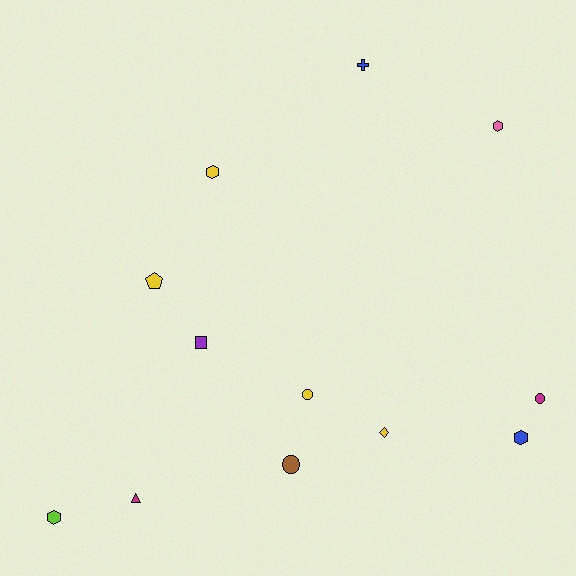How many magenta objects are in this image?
There are 2 magenta objects.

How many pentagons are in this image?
There is 1 pentagon.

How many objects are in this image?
There are 12 objects.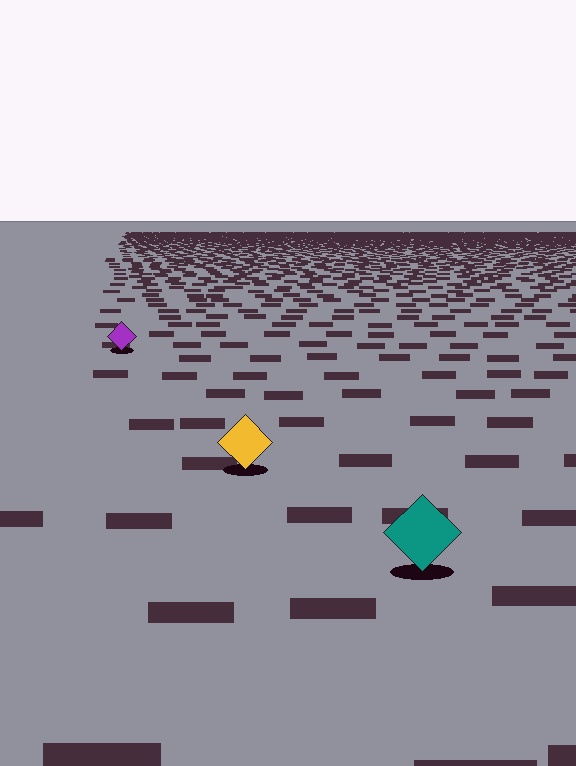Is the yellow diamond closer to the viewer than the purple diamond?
Yes. The yellow diamond is closer — you can tell from the texture gradient: the ground texture is coarser near it.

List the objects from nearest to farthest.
From nearest to farthest: the teal diamond, the yellow diamond, the purple diamond.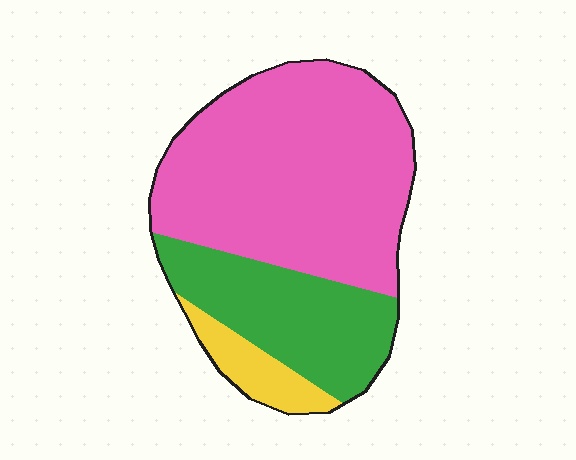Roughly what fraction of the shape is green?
Green takes up about one quarter (1/4) of the shape.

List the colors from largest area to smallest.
From largest to smallest: pink, green, yellow.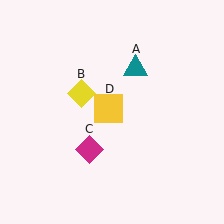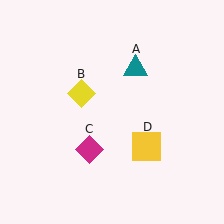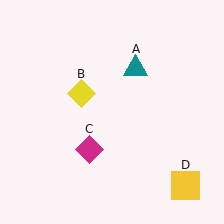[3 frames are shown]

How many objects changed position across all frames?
1 object changed position: yellow square (object D).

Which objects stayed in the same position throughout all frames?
Teal triangle (object A) and yellow diamond (object B) and magenta diamond (object C) remained stationary.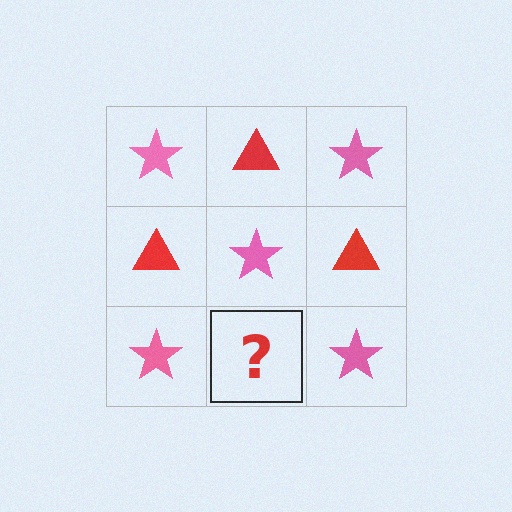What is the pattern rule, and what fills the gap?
The rule is that it alternates pink star and red triangle in a checkerboard pattern. The gap should be filled with a red triangle.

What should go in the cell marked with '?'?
The missing cell should contain a red triangle.